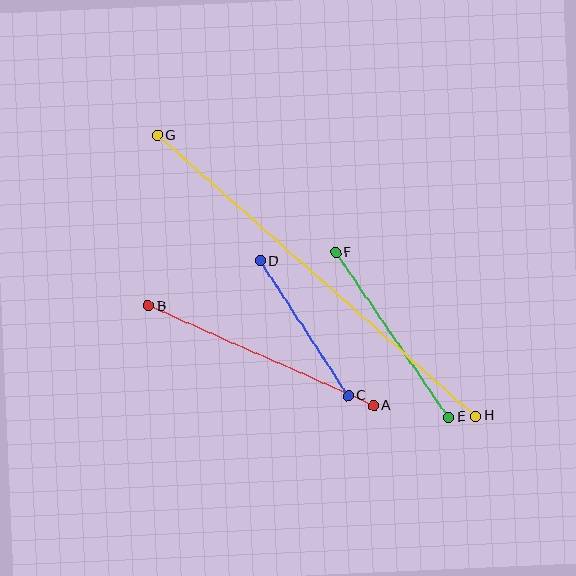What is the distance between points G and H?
The distance is approximately 424 pixels.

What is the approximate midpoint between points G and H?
The midpoint is at approximately (316, 276) pixels.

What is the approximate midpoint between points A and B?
The midpoint is at approximately (261, 356) pixels.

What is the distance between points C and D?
The distance is approximately 161 pixels.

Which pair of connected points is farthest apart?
Points G and H are farthest apart.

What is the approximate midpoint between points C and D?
The midpoint is at approximately (304, 328) pixels.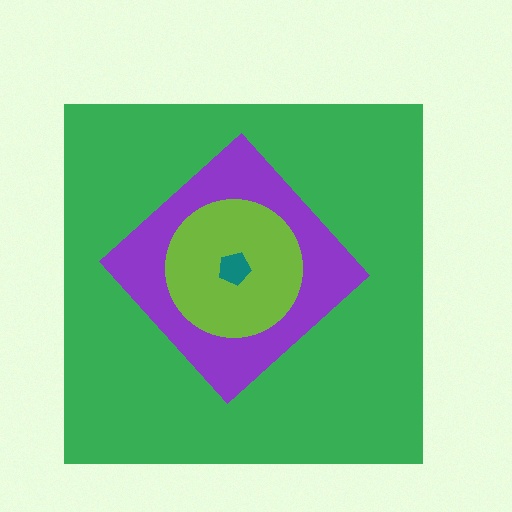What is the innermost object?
The teal pentagon.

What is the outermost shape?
The green square.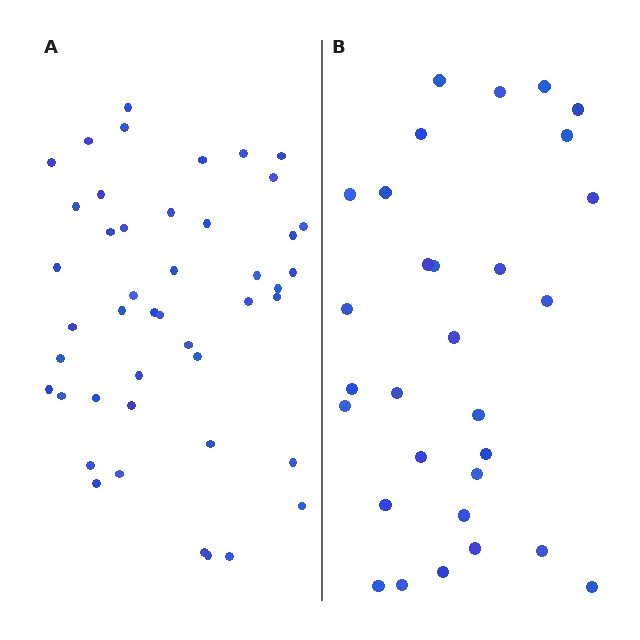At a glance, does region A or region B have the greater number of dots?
Region A (the left region) has more dots.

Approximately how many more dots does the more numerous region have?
Region A has approximately 15 more dots than region B.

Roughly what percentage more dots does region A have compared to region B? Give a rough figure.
About 50% more.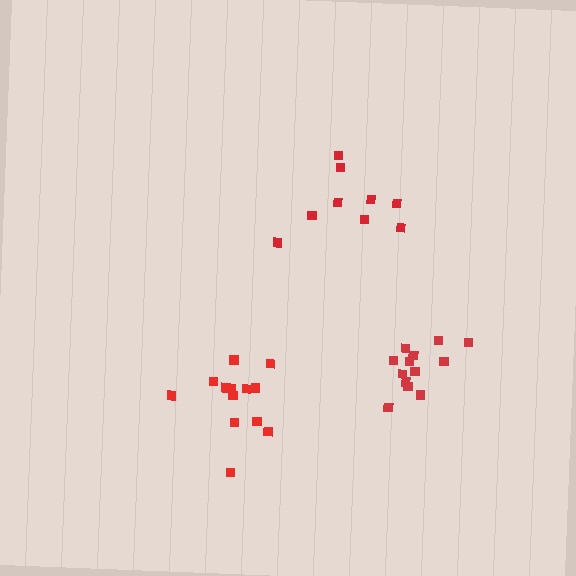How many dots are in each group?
Group 1: 13 dots, Group 2: 13 dots, Group 3: 9 dots (35 total).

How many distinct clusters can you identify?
There are 3 distinct clusters.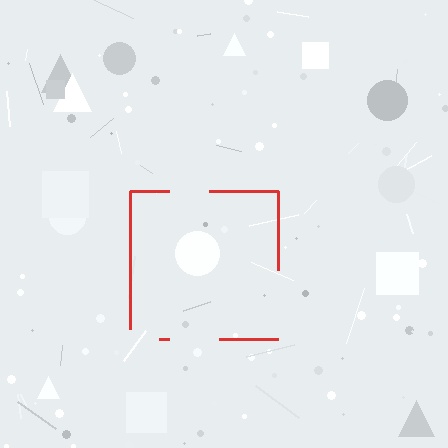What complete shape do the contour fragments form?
The contour fragments form a square.